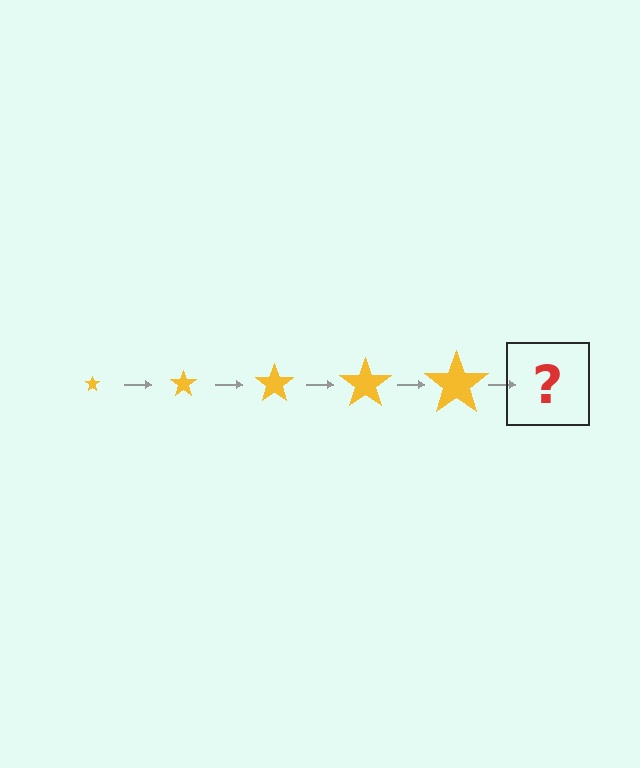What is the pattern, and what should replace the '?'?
The pattern is that the star gets progressively larger each step. The '?' should be a yellow star, larger than the previous one.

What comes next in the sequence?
The next element should be a yellow star, larger than the previous one.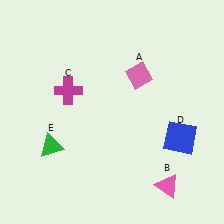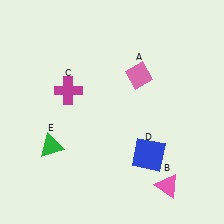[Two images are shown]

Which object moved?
The blue square (D) moved left.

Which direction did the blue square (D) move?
The blue square (D) moved left.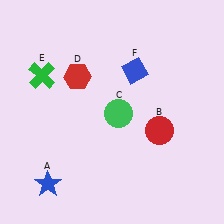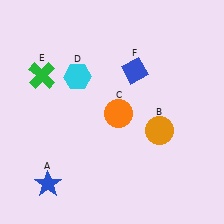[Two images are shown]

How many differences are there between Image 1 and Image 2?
There are 3 differences between the two images.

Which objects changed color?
B changed from red to orange. C changed from green to orange. D changed from red to cyan.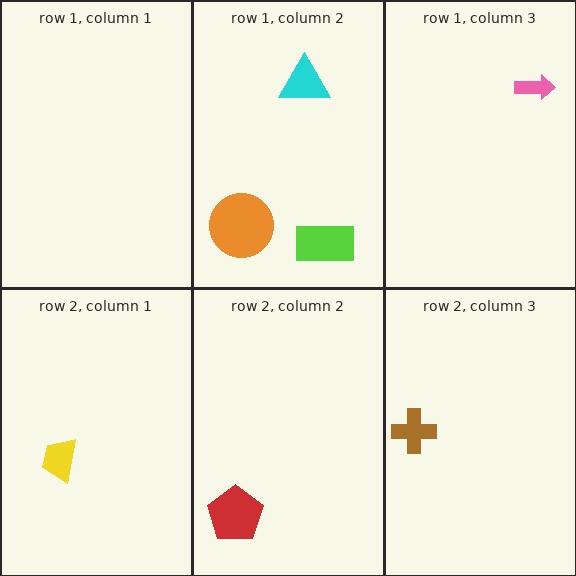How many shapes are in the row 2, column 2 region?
1.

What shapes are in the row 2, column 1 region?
The yellow trapezoid.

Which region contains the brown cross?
The row 2, column 3 region.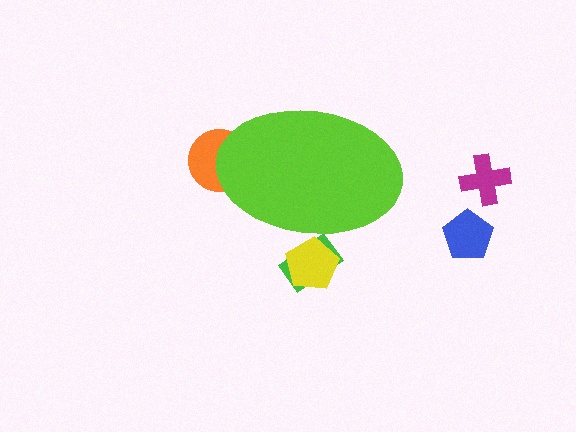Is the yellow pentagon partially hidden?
Yes, the yellow pentagon is partially hidden behind the lime ellipse.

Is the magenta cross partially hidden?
No, the magenta cross is fully visible.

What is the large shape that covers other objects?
A lime ellipse.